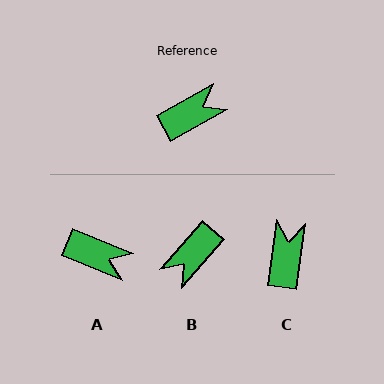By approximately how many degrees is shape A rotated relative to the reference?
Approximately 51 degrees clockwise.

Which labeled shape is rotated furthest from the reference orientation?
B, about 161 degrees away.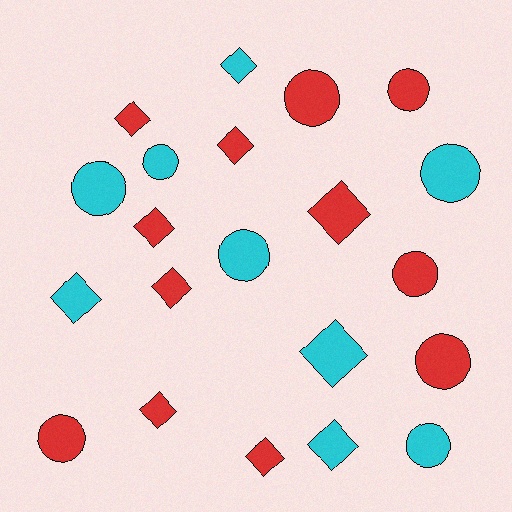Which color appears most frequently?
Red, with 12 objects.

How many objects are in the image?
There are 21 objects.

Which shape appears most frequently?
Diamond, with 11 objects.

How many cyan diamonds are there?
There are 4 cyan diamonds.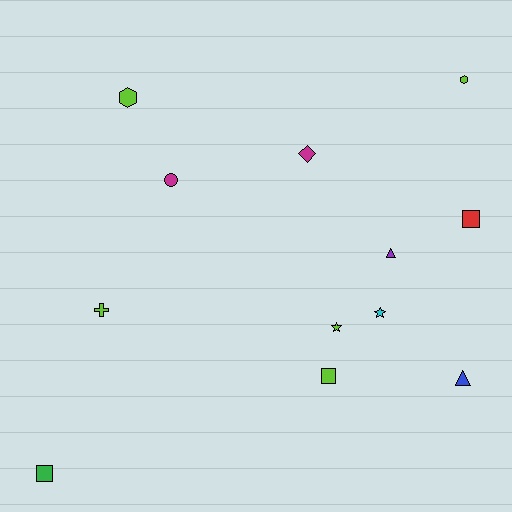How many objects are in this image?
There are 12 objects.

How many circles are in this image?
There is 1 circle.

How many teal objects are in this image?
There are no teal objects.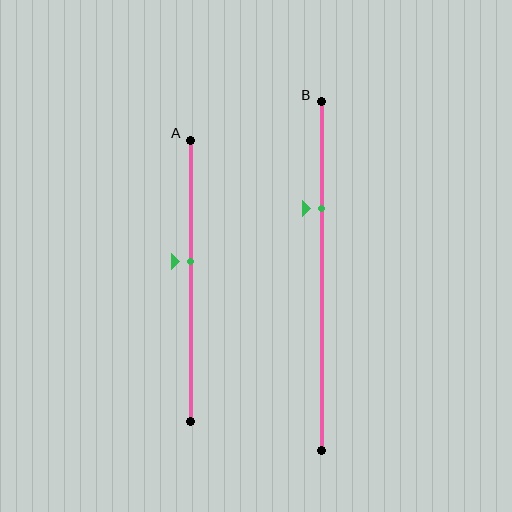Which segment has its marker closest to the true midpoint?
Segment A has its marker closest to the true midpoint.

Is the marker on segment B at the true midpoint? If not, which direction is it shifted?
No, the marker on segment B is shifted upward by about 19% of the segment length.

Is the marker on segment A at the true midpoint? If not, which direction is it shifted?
No, the marker on segment A is shifted upward by about 7% of the segment length.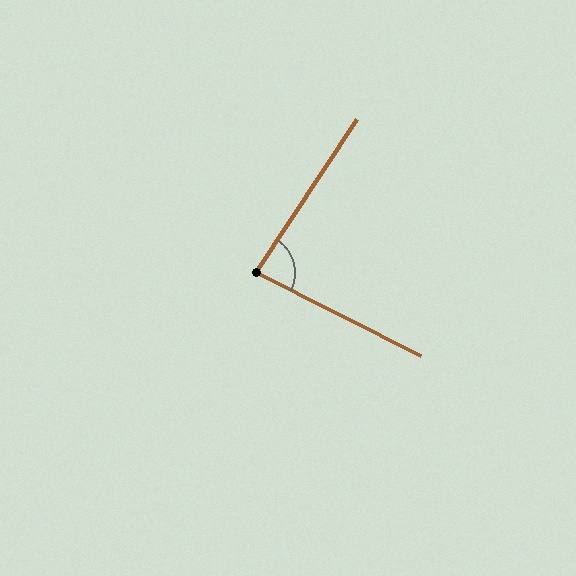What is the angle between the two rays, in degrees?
Approximately 83 degrees.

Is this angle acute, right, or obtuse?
It is acute.